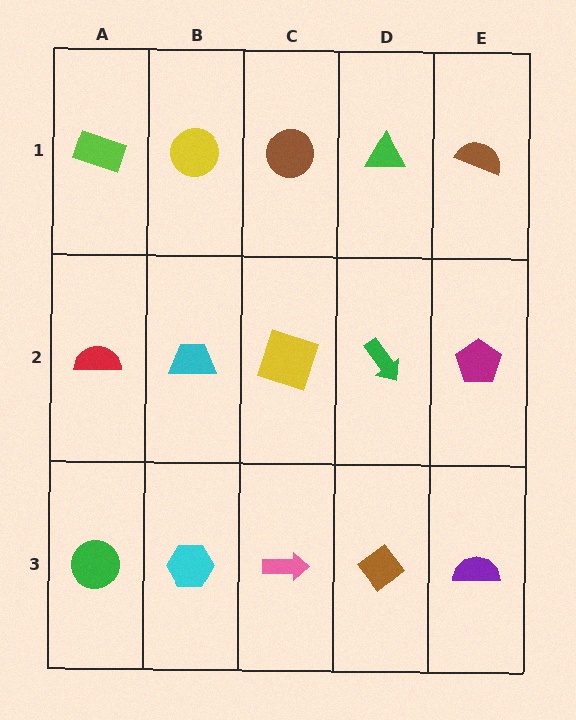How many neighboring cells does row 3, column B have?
3.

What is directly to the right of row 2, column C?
A green arrow.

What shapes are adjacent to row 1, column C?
A yellow square (row 2, column C), a yellow circle (row 1, column B), a green triangle (row 1, column D).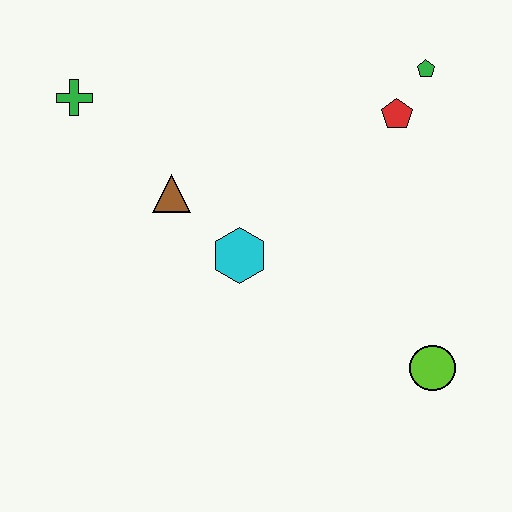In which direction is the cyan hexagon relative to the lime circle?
The cyan hexagon is to the left of the lime circle.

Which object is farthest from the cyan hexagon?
The green pentagon is farthest from the cyan hexagon.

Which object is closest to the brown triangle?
The cyan hexagon is closest to the brown triangle.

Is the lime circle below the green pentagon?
Yes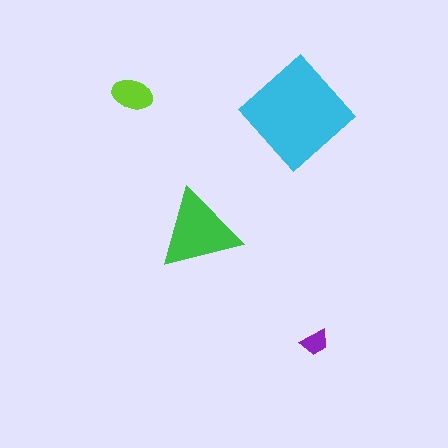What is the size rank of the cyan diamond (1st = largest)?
1st.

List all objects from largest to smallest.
The cyan diamond, the green triangle, the lime ellipse, the purple trapezoid.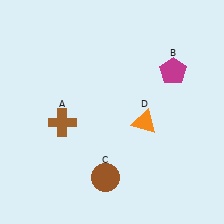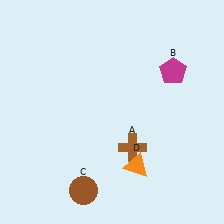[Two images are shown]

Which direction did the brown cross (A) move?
The brown cross (A) moved right.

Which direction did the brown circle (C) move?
The brown circle (C) moved left.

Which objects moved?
The objects that moved are: the brown cross (A), the brown circle (C), the orange triangle (D).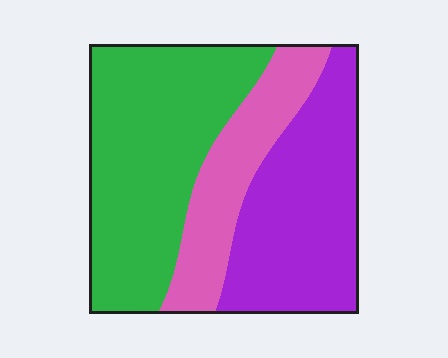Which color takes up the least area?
Pink, at roughly 20%.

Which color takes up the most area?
Green, at roughly 45%.